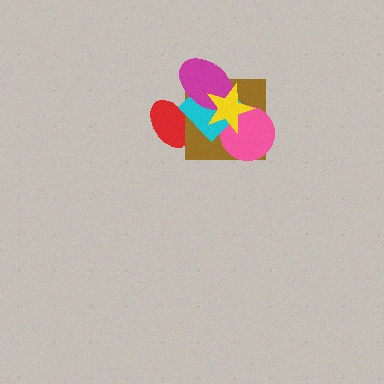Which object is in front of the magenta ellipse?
The yellow star is in front of the magenta ellipse.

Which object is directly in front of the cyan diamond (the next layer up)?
The magenta ellipse is directly in front of the cyan diamond.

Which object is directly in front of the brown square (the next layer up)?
The pink circle is directly in front of the brown square.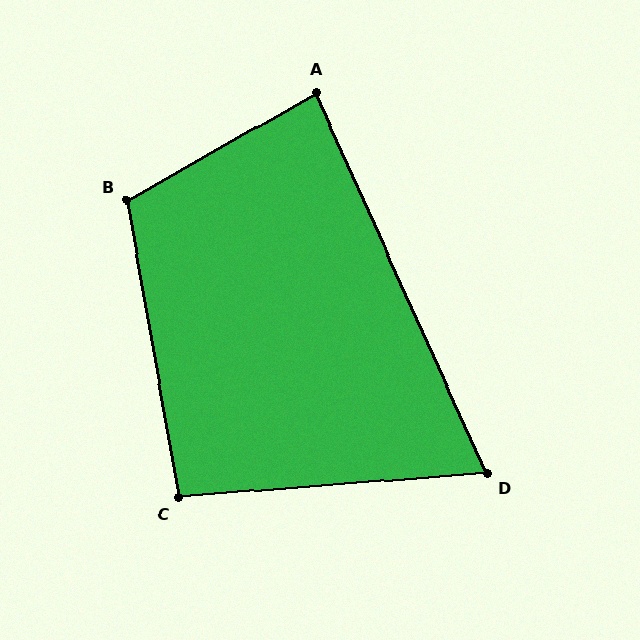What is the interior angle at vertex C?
Approximately 95 degrees (obtuse).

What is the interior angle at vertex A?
Approximately 85 degrees (acute).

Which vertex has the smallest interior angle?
D, at approximately 70 degrees.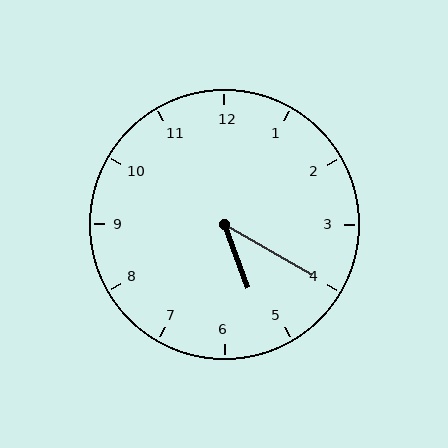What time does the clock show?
5:20.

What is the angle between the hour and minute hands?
Approximately 40 degrees.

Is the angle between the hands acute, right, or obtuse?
It is acute.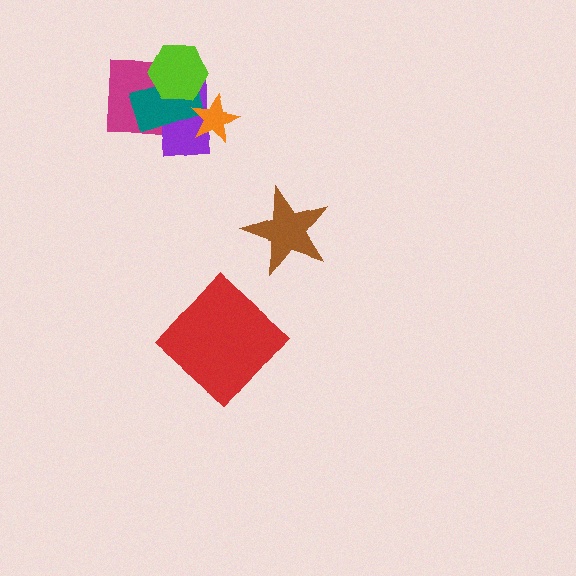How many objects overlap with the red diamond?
0 objects overlap with the red diamond.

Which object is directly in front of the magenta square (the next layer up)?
The purple rectangle is directly in front of the magenta square.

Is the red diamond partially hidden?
No, no other shape covers it.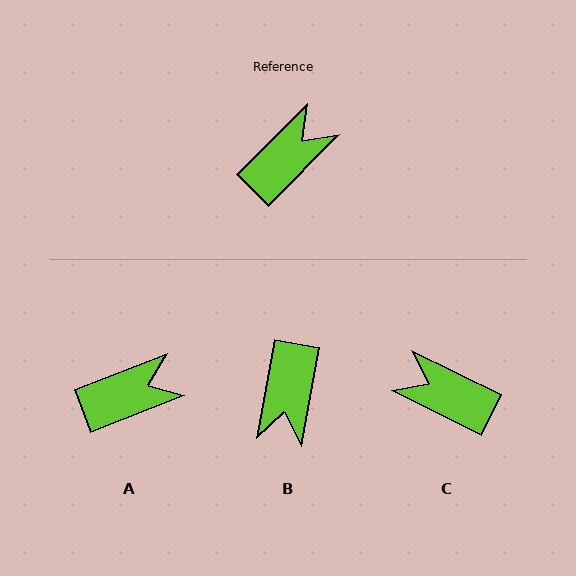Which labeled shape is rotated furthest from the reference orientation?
B, about 145 degrees away.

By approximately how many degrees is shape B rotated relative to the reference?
Approximately 145 degrees clockwise.